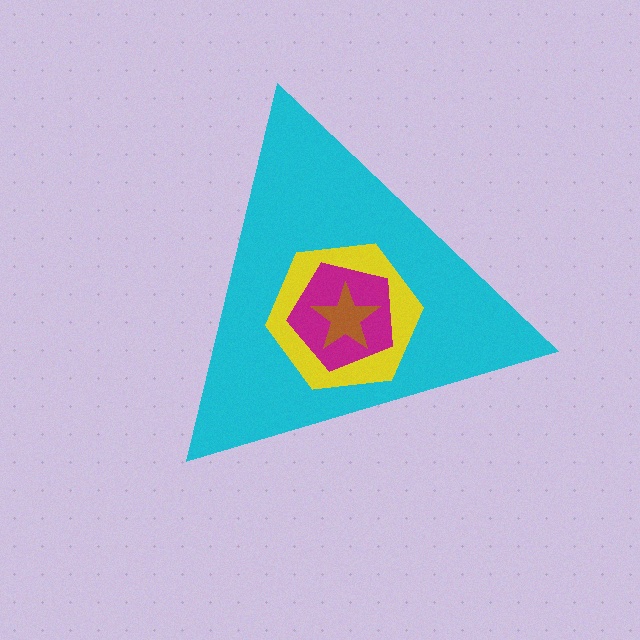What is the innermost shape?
The brown star.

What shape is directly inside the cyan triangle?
The yellow hexagon.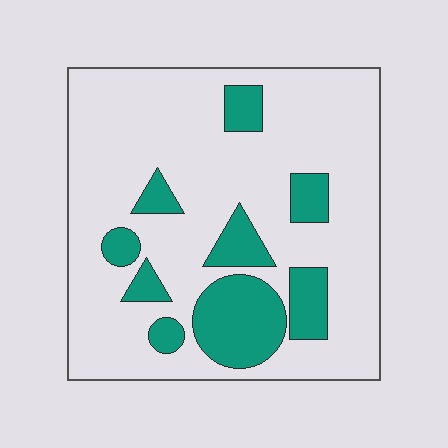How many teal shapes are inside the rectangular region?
9.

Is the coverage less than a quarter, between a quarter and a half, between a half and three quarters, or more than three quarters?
Less than a quarter.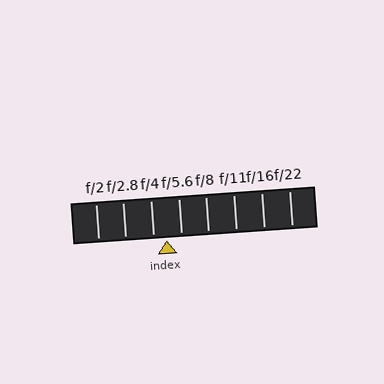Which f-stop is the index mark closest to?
The index mark is closest to f/4.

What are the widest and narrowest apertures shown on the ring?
The widest aperture shown is f/2 and the narrowest is f/22.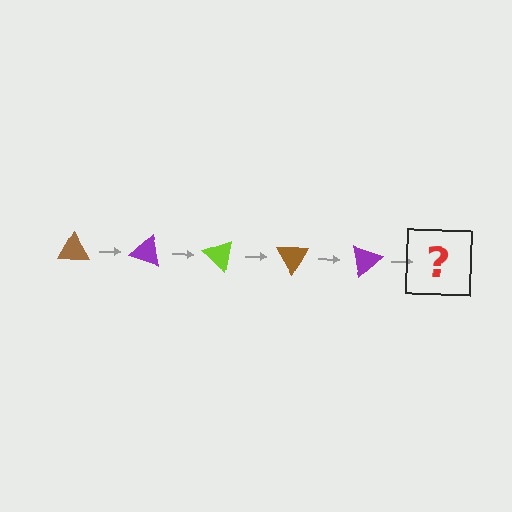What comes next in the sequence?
The next element should be a lime triangle, rotated 100 degrees from the start.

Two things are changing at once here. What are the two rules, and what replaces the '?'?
The two rules are that it rotates 20 degrees each step and the color cycles through brown, purple, and lime. The '?' should be a lime triangle, rotated 100 degrees from the start.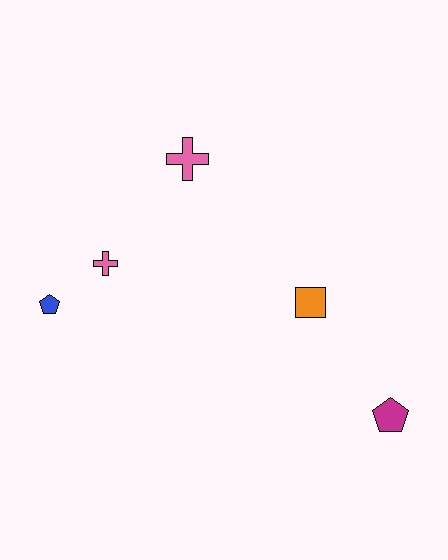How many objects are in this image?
There are 5 objects.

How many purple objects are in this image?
There are no purple objects.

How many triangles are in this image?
There are no triangles.